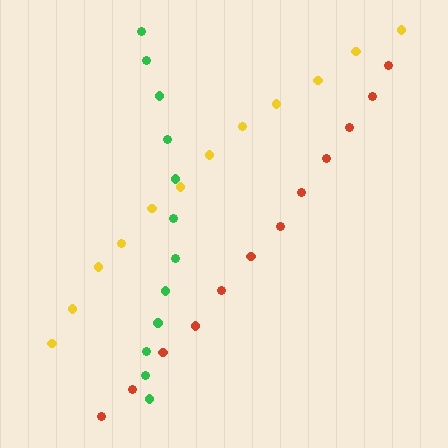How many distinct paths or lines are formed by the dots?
There are 3 distinct paths.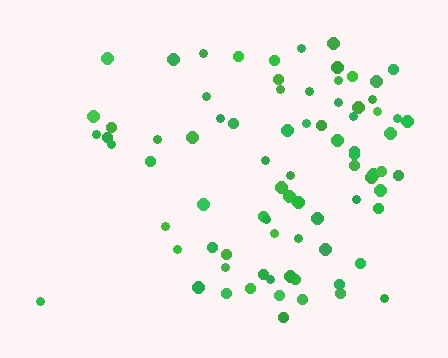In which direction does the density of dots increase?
From left to right, with the right side densest.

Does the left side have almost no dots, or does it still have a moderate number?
Still a moderate number, just noticeably fewer than the right.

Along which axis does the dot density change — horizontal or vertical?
Horizontal.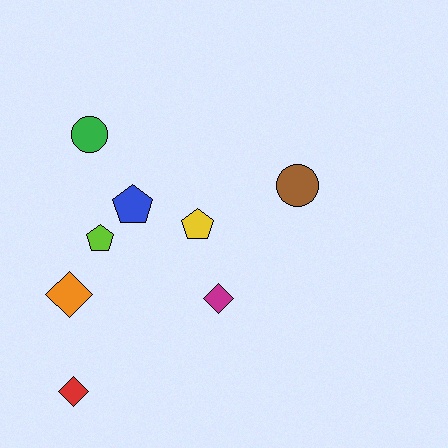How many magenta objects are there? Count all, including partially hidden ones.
There is 1 magenta object.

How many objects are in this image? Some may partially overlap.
There are 8 objects.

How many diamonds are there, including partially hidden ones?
There are 3 diamonds.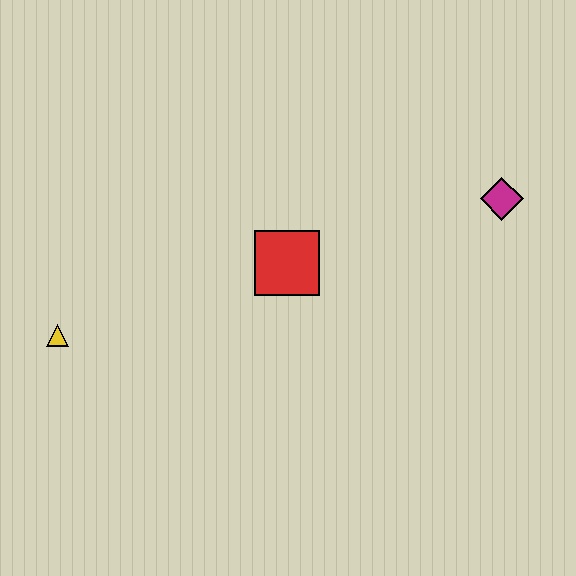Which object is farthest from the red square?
The yellow triangle is farthest from the red square.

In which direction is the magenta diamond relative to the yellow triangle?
The magenta diamond is to the right of the yellow triangle.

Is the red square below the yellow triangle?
No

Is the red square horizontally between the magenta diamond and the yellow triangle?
Yes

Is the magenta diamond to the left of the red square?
No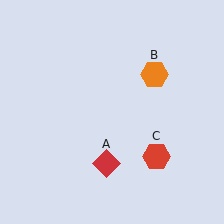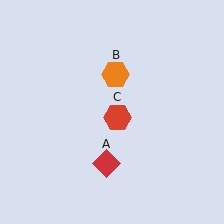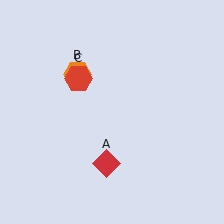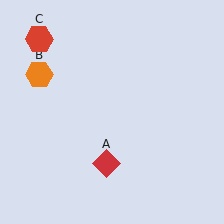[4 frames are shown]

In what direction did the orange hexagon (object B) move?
The orange hexagon (object B) moved left.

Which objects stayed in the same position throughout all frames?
Red diamond (object A) remained stationary.